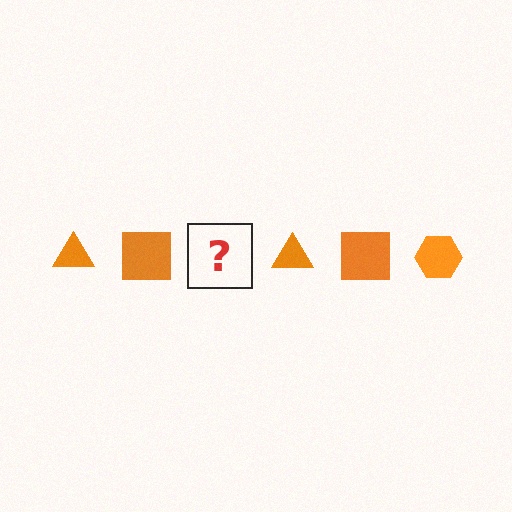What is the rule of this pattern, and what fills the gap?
The rule is that the pattern cycles through triangle, square, hexagon shapes in orange. The gap should be filled with an orange hexagon.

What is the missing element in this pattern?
The missing element is an orange hexagon.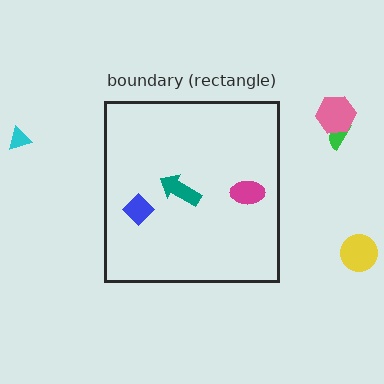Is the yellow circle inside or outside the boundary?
Outside.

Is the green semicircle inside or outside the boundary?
Outside.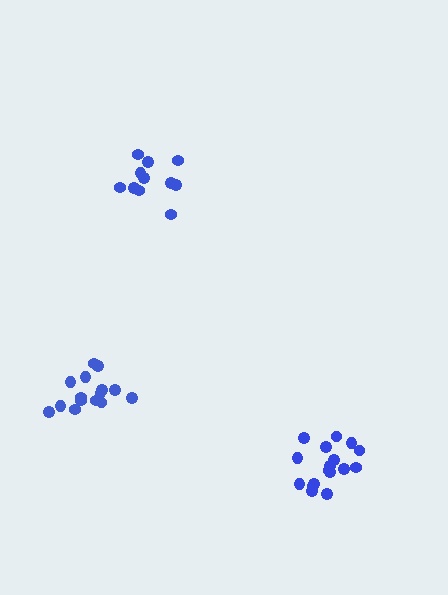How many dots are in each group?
Group 1: 17 dots, Group 2: 15 dots, Group 3: 11 dots (43 total).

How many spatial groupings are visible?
There are 3 spatial groupings.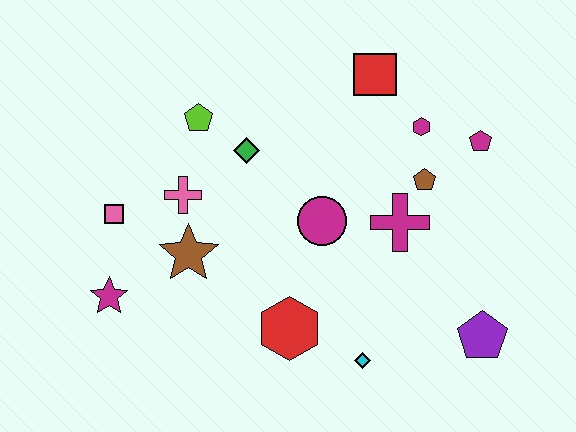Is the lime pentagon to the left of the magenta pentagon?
Yes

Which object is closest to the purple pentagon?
The cyan diamond is closest to the purple pentagon.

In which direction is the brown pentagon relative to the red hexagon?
The brown pentagon is above the red hexagon.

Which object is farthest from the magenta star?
The magenta pentagon is farthest from the magenta star.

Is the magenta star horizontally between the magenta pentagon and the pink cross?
No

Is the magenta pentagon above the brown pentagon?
Yes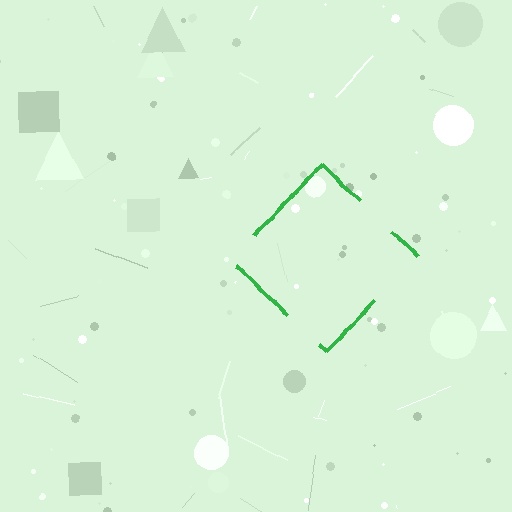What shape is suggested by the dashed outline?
The dashed outline suggests a diamond.